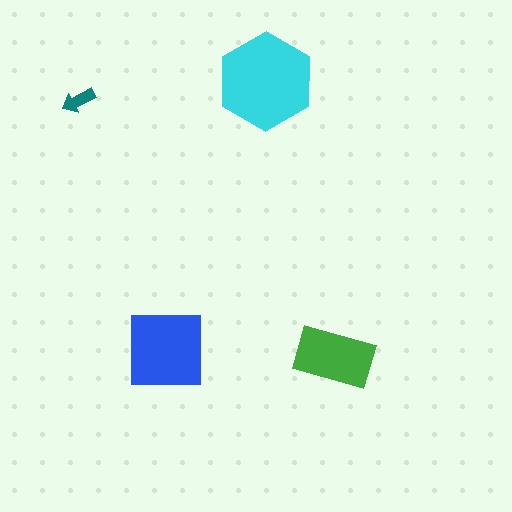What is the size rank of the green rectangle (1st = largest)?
3rd.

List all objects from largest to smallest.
The cyan hexagon, the blue square, the green rectangle, the teal arrow.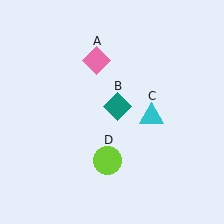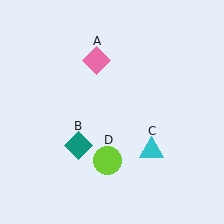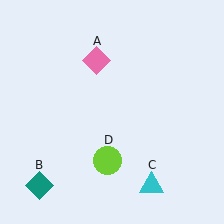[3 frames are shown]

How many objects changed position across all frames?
2 objects changed position: teal diamond (object B), cyan triangle (object C).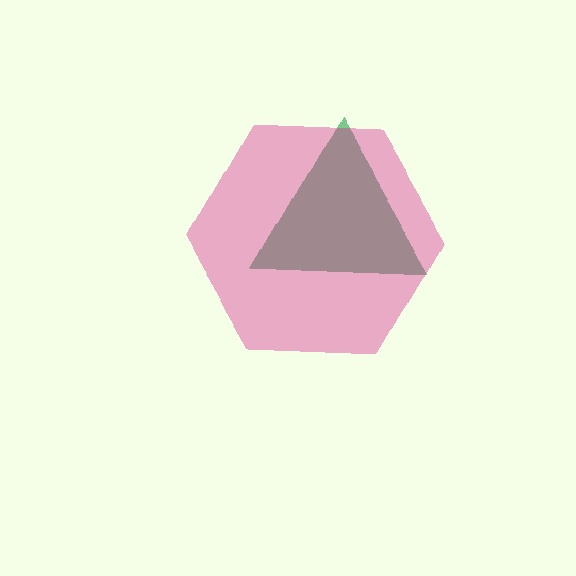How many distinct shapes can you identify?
There are 2 distinct shapes: a green triangle, a magenta hexagon.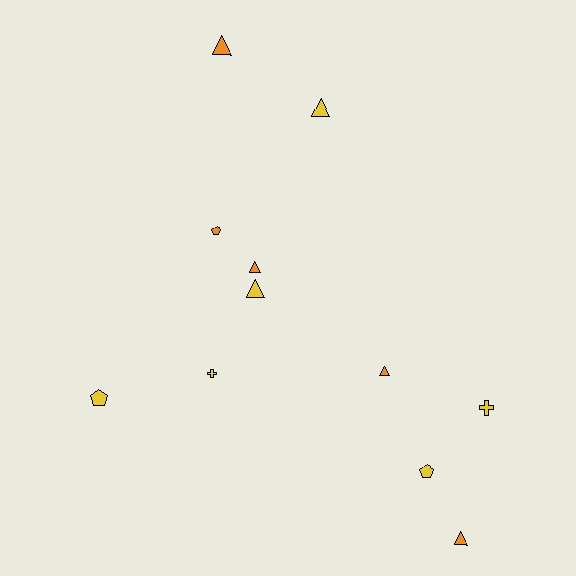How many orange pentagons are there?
There is 1 orange pentagon.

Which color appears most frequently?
Yellow, with 6 objects.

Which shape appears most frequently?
Triangle, with 6 objects.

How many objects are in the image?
There are 11 objects.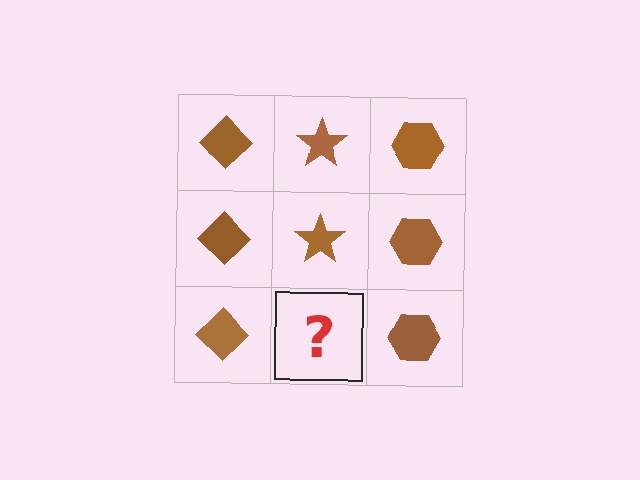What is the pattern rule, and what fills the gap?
The rule is that each column has a consistent shape. The gap should be filled with a brown star.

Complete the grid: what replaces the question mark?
The question mark should be replaced with a brown star.